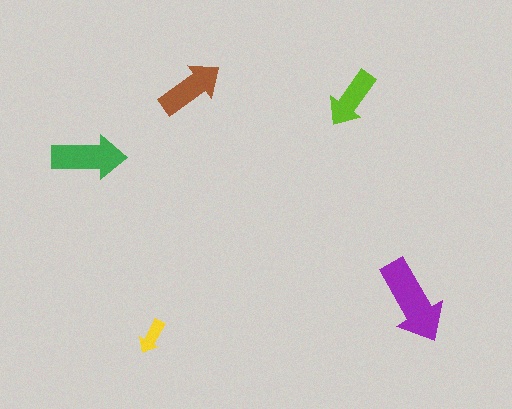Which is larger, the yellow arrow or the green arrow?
The green one.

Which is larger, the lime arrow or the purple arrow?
The purple one.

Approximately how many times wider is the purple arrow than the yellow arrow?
About 2.5 times wider.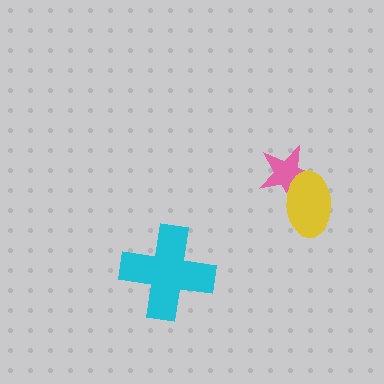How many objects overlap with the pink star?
1 object overlaps with the pink star.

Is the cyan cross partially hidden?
No, no other shape covers it.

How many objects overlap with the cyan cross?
0 objects overlap with the cyan cross.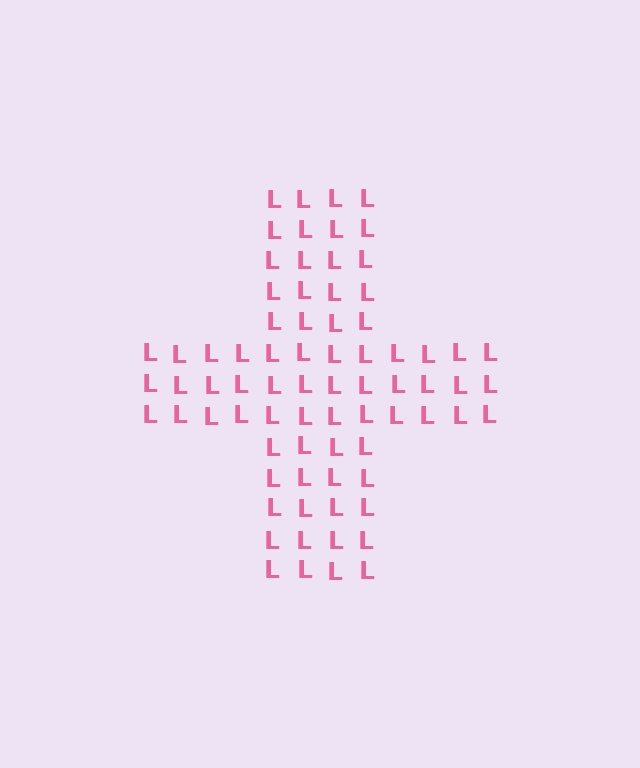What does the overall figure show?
The overall figure shows a cross.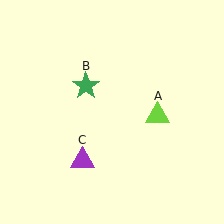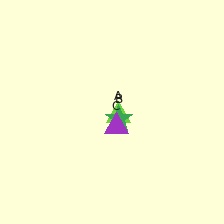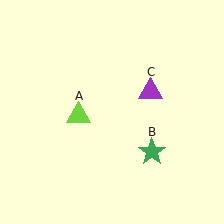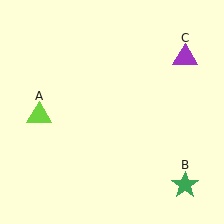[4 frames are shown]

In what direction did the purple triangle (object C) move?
The purple triangle (object C) moved up and to the right.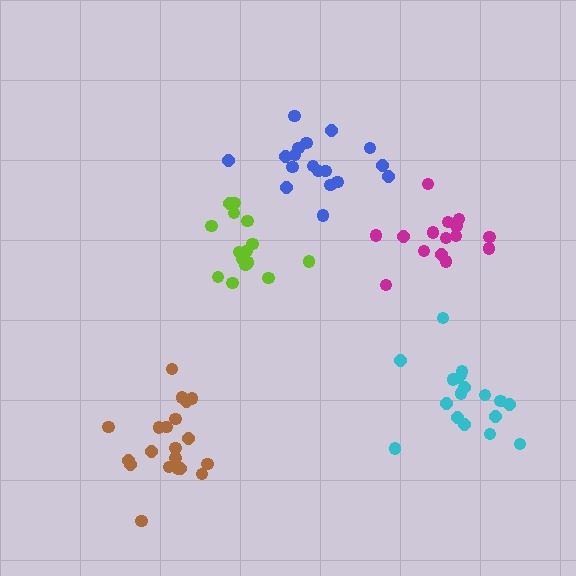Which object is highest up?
The blue cluster is topmost.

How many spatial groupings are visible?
There are 5 spatial groupings.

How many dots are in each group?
Group 1: 18 dots, Group 2: 20 dots, Group 3: 15 dots, Group 4: 15 dots, Group 5: 18 dots (86 total).